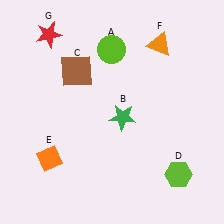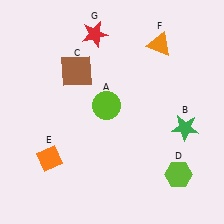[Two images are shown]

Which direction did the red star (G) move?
The red star (G) moved right.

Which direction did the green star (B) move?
The green star (B) moved right.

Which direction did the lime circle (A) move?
The lime circle (A) moved down.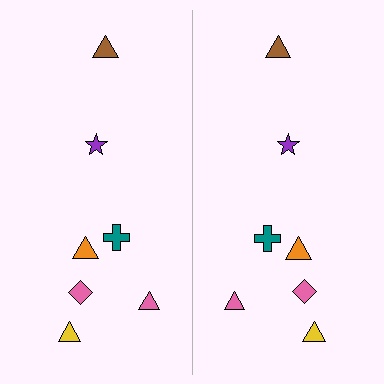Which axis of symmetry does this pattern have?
The pattern has a vertical axis of symmetry running through the center of the image.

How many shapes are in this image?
There are 14 shapes in this image.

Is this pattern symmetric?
Yes, this pattern has bilateral (reflection) symmetry.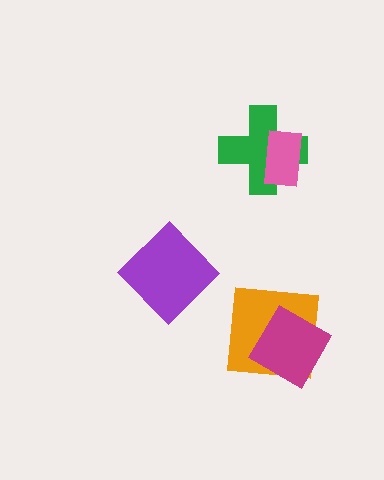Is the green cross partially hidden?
Yes, it is partially covered by another shape.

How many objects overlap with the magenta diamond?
1 object overlaps with the magenta diamond.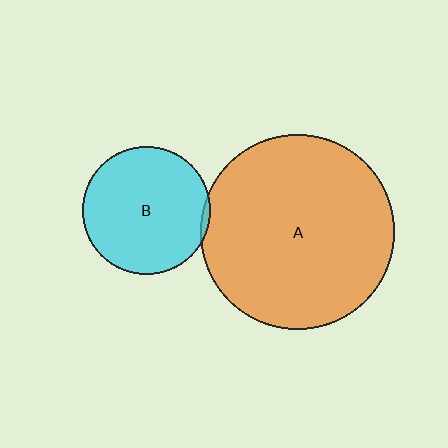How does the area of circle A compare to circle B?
Approximately 2.3 times.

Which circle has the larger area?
Circle A (orange).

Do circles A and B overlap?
Yes.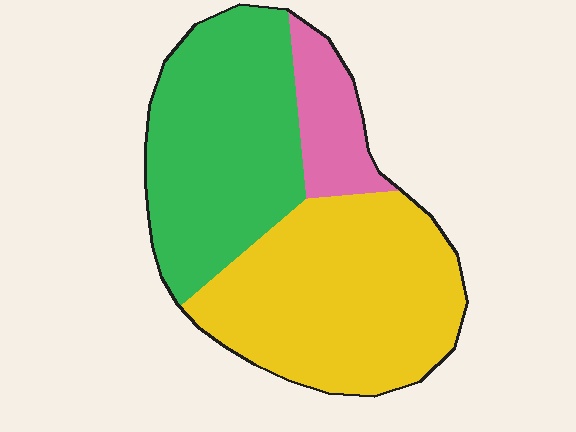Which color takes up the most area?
Yellow, at roughly 45%.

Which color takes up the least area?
Pink, at roughly 10%.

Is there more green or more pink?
Green.